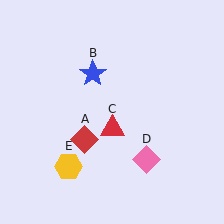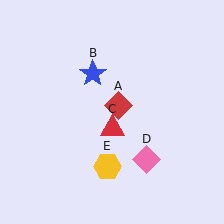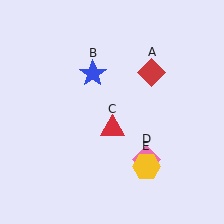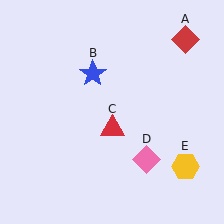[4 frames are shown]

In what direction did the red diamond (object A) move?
The red diamond (object A) moved up and to the right.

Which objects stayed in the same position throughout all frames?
Blue star (object B) and red triangle (object C) and pink diamond (object D) remained stationary.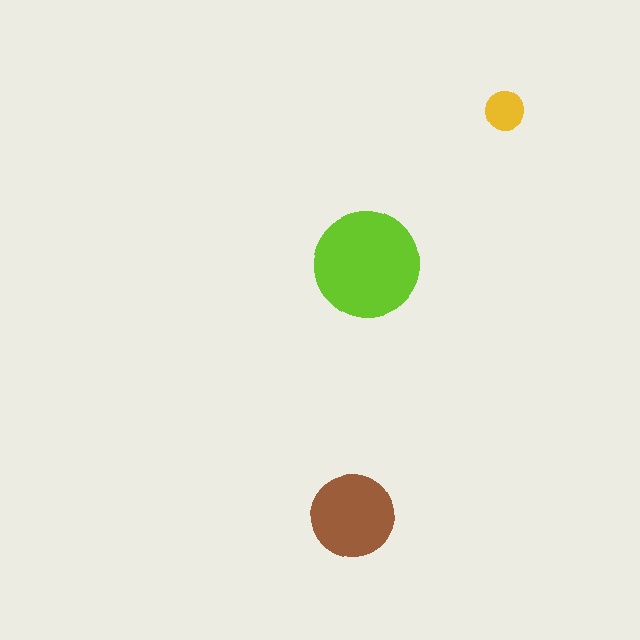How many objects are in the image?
There are 3 objects in the image.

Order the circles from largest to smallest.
the lime one, the brown one, the yellow one.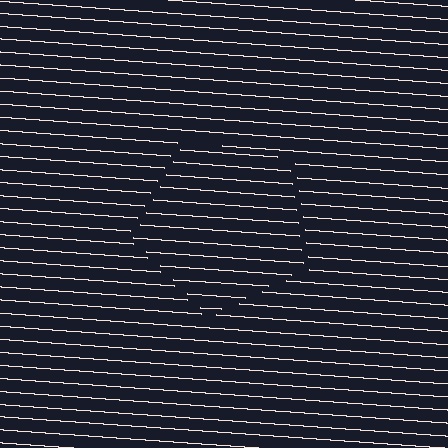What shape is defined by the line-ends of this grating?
An illusory pentagon. The interior of the shape contains the same grating, shifted by half a period — the contour is defined by the phase discontinuity where line-ends from the inner and outer gratings abut.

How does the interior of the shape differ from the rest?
The interior of the shape contains the same grating, shifted by half a period — the contour is defined by the phase discontinuity where line-ends from the inner and outer gratings abut.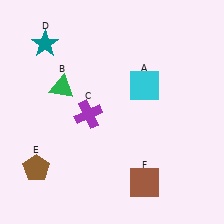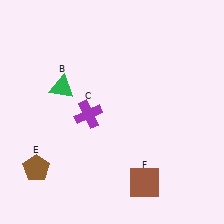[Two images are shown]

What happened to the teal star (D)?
The teal star (D) was removed in Image 2. It was in the top-left area of Image 1.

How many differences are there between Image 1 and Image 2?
There are 2 differences between the two images.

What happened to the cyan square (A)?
The cyan square (A) was removed in Image 2. It was in the top-right area of Image 1.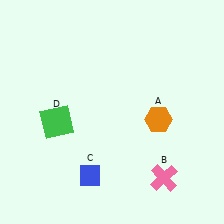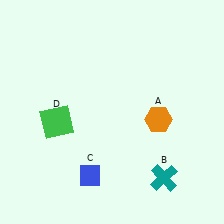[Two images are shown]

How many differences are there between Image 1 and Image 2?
There is 1 difference between the two images.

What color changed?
The cross (B) changed from pink in Image 1 to teal in Image 2.